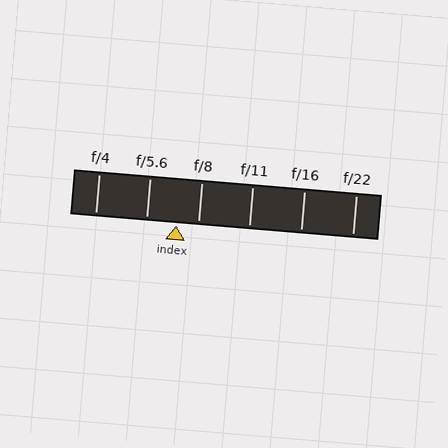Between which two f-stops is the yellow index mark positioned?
The index mark is between f/5.6 and f/8.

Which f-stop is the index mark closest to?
The index mark is closest to f/8.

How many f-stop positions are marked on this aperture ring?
There are 6 f-stop positions marked.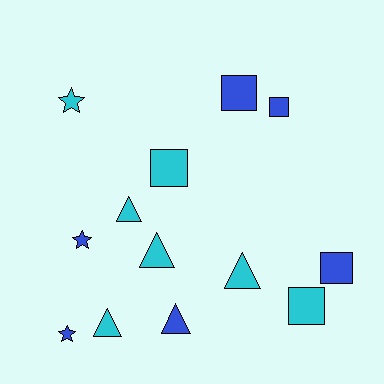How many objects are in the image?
There are 13 objects.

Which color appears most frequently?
Cyan, with 7 objects.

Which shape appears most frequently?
Triangle, with 5 objects.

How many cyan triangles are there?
There are 4 cyan triangles.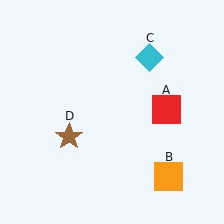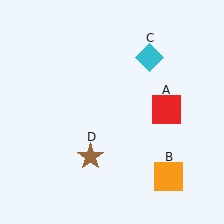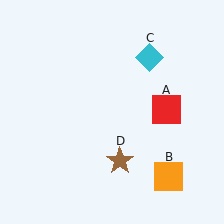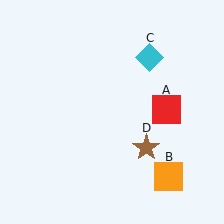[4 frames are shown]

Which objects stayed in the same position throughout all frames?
Red square (object A) and orange square (object B) and cyan diamond (object C) remained stationary.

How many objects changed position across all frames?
1 object changed position: brown star (object D).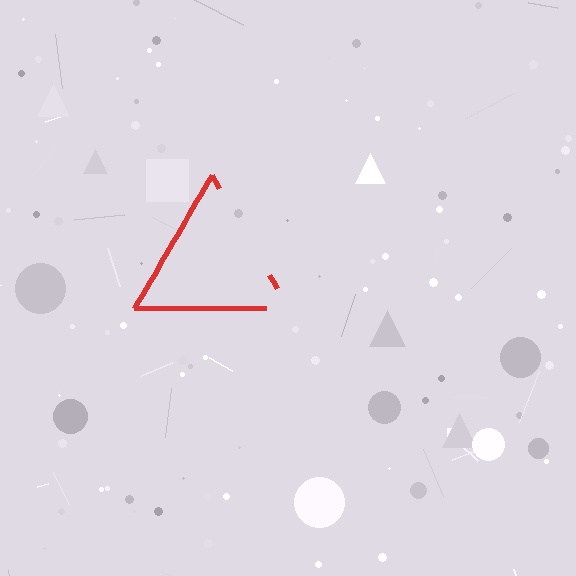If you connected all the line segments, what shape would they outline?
They would outline a triangle.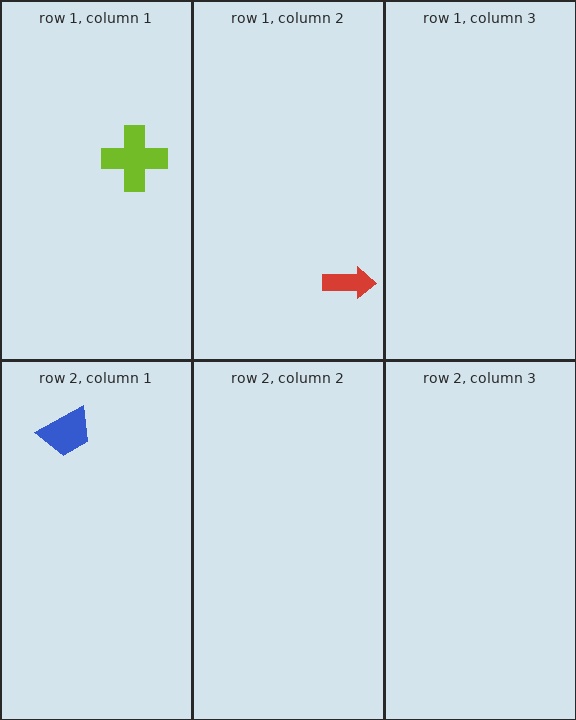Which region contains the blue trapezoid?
The row 2, column 1 region.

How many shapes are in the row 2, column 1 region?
1.